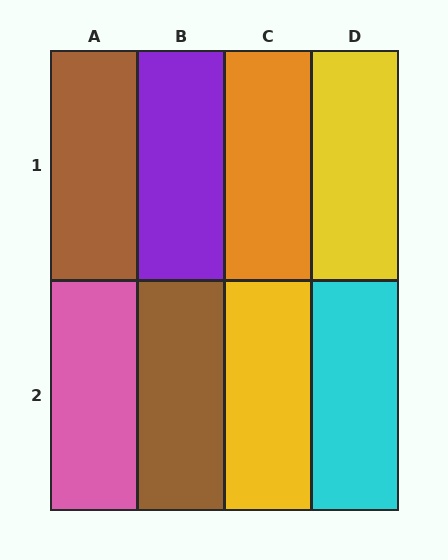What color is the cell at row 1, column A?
Brown.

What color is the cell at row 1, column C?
Orange.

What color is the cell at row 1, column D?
Yellow.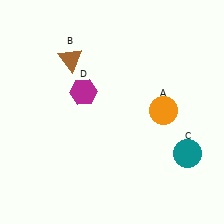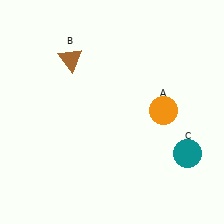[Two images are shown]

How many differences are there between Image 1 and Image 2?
There is 1 difference between the two images.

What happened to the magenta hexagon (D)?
The magenta hexagon (D) was removed in Image 2. It was in the top-left area of Image 1.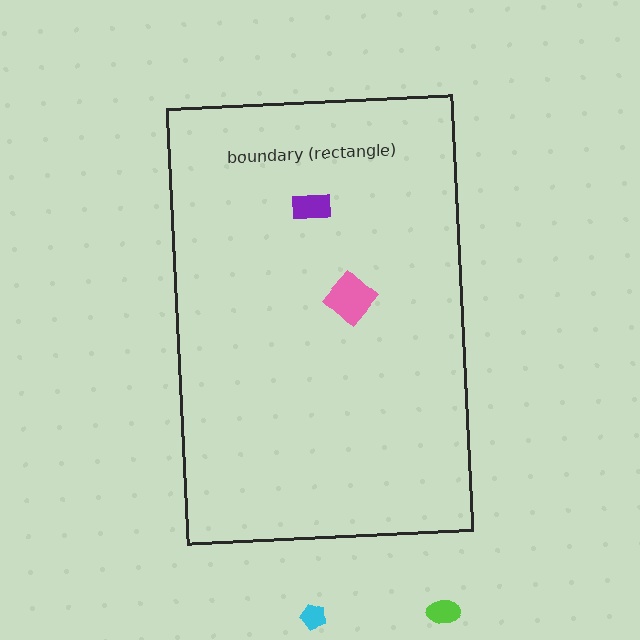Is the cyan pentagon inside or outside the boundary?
Outside.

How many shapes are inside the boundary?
2 inside, 2 outside.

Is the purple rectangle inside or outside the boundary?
Inside.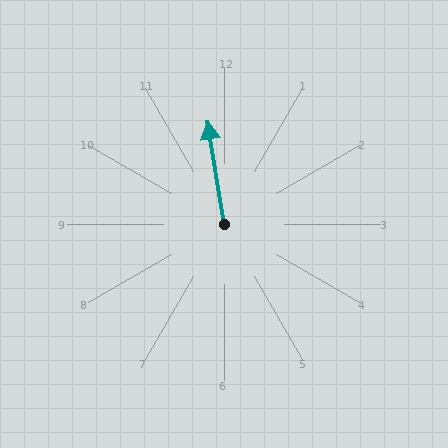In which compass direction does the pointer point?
North.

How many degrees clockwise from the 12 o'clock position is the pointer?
Approximately 351 degrees.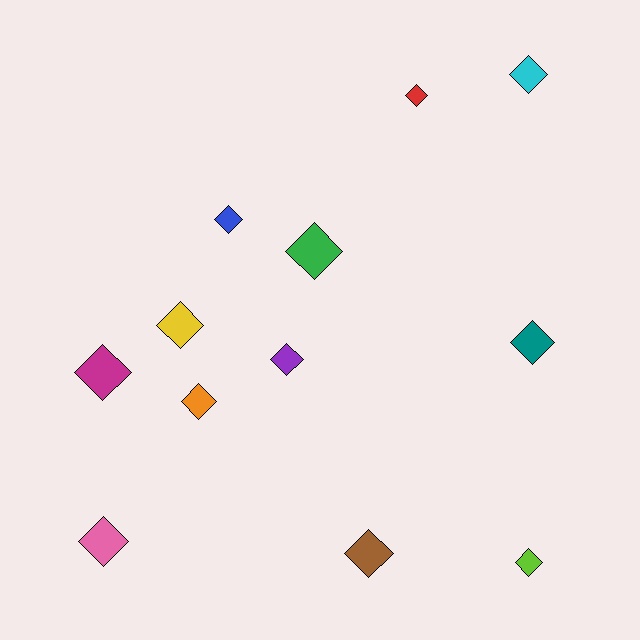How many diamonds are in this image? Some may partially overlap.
There are 12 diamonds.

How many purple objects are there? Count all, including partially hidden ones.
There is 1 purple object.